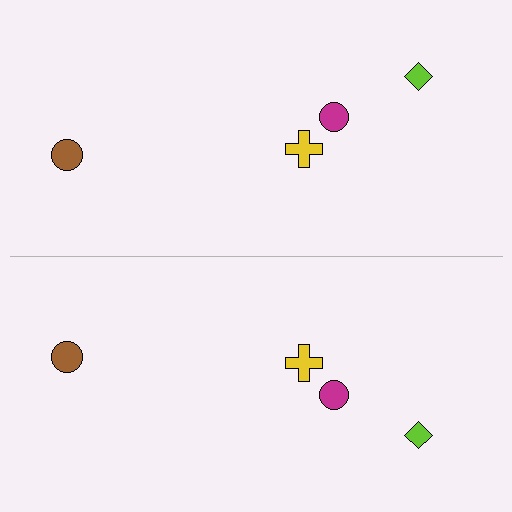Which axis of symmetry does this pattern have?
The pattern has a horizontal axis of symmetry running through the center of the image.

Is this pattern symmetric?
Yes, this pattern has bilateral (reflection) symmetry.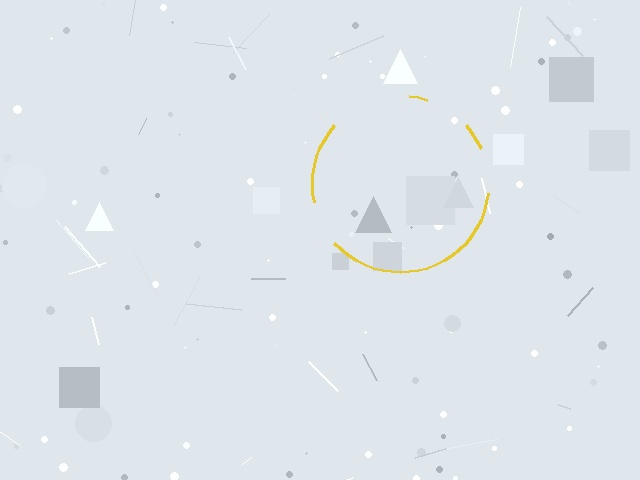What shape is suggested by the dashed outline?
The dashed outline suggests a circle.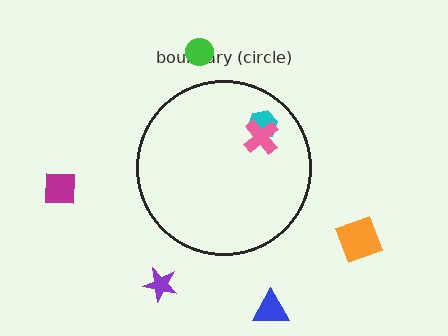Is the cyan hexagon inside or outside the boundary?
Inside.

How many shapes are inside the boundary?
2 inside, 5 outside.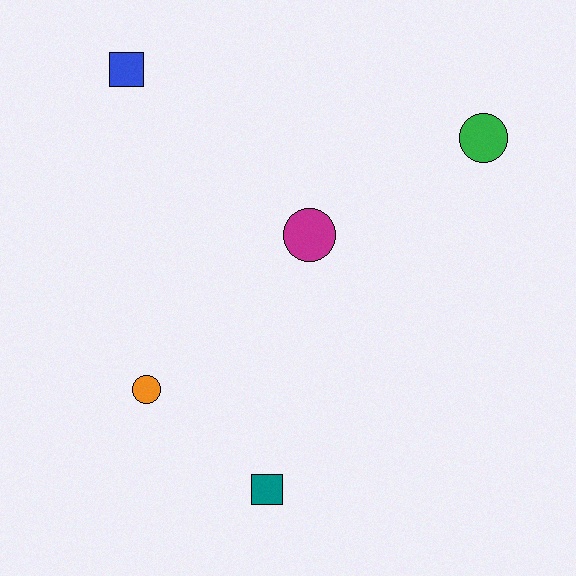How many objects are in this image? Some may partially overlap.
There are 5 objects.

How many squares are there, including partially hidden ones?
There are 2 squares.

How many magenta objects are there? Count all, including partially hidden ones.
There is 1 magenta object.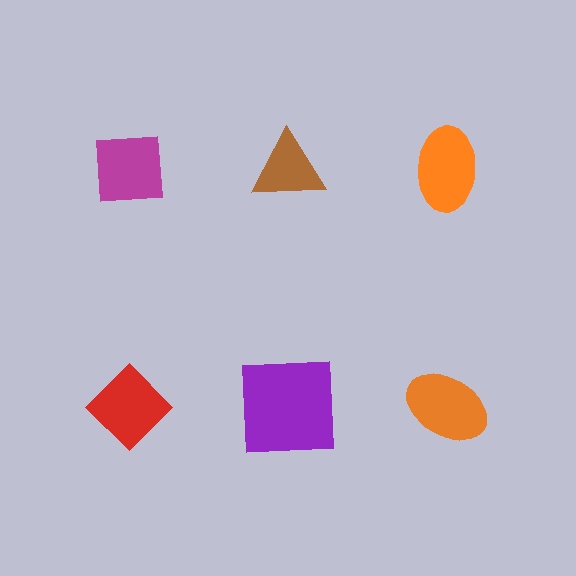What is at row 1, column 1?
A magenta square.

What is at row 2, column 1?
A red diamond.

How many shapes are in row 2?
3 shapes.